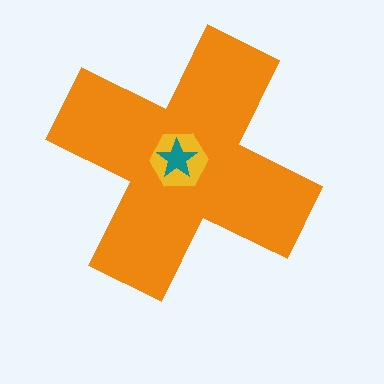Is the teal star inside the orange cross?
Yes.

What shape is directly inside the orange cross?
The yellow hexagon.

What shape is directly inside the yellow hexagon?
The teal star.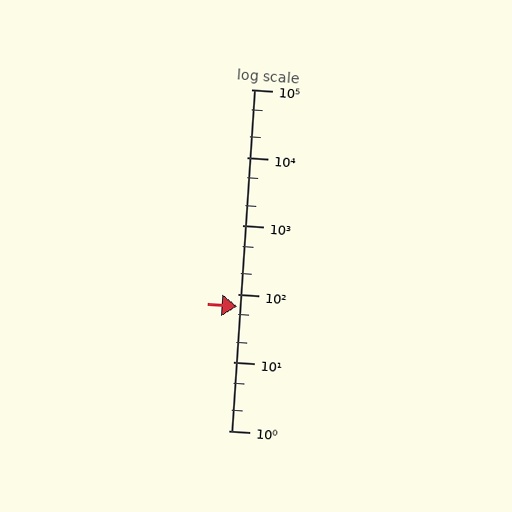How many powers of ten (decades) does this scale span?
The scale spans 5 decades, from 1 to 100000.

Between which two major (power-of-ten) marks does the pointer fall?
The pointer is between 10 and 100.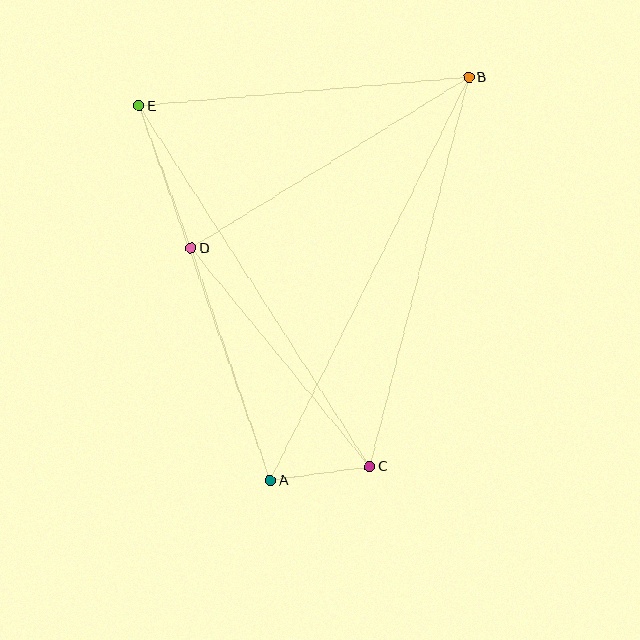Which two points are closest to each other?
Points A and C are closest to each other.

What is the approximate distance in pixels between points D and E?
The distance between D and E is approximately 151 pixels.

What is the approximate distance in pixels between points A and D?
The distance between A and D is approximately 245 pixels.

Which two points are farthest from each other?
Points A and B are farthest from each other.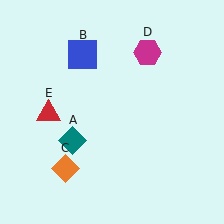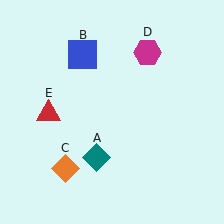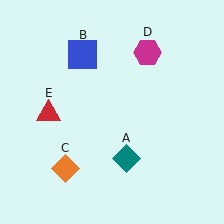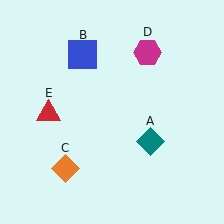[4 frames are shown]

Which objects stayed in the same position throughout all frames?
Blue square (object B) and orange diamond (object C) and magenta hexagon (object D) and red triangle (object E) remained stationary.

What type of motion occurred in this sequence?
The teal diamond (object A) rotated counterclockwise around the center of the scene.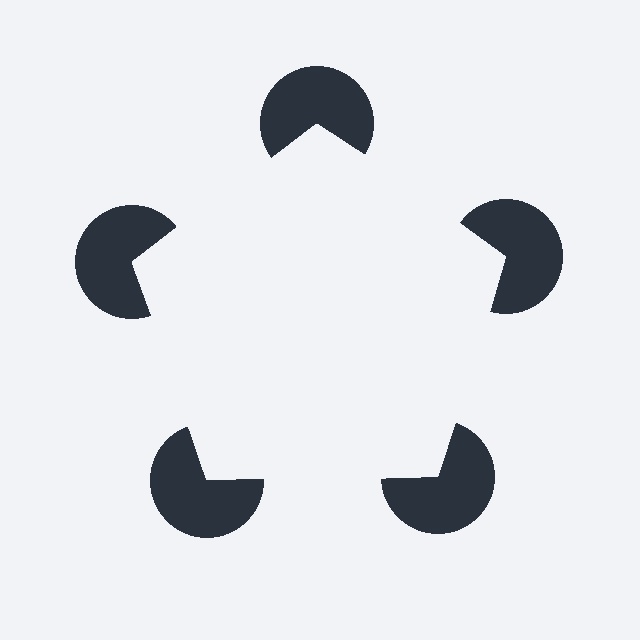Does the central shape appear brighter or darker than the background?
It typically appears slightly brighter than the background, even though no actual brightness change is drawn.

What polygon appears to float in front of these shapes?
An illusory pentagon — its edges are inferred from the aligned wedge cuts in the pac-man discs, not physically drawn.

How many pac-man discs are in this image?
There are 5 — one at each vertex of the illusory pentagon.